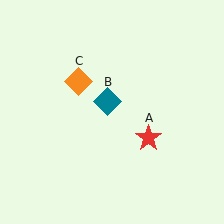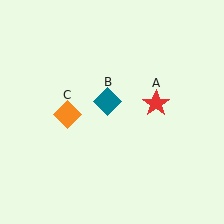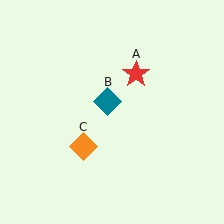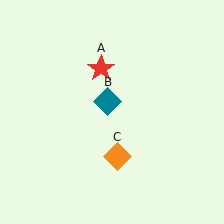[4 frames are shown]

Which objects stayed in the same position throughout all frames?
Teal diamond (object B) remained stationary.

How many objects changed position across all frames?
2 objects changed position: red star (object A), orange diamond (object C).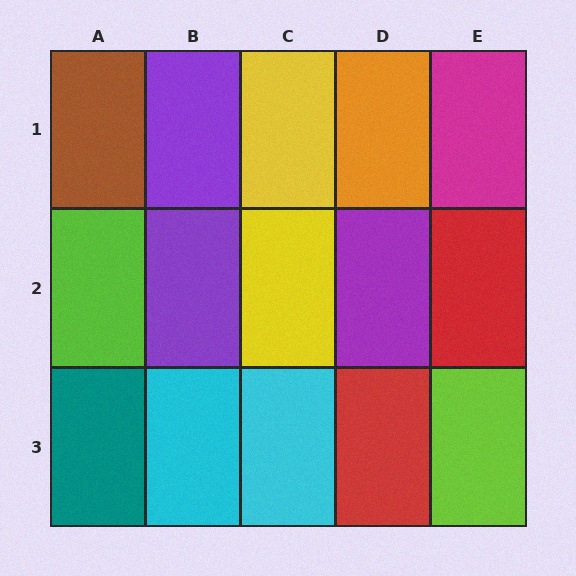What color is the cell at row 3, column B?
Cyan.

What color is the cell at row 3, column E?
Lime.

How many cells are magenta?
1 cell is magenta.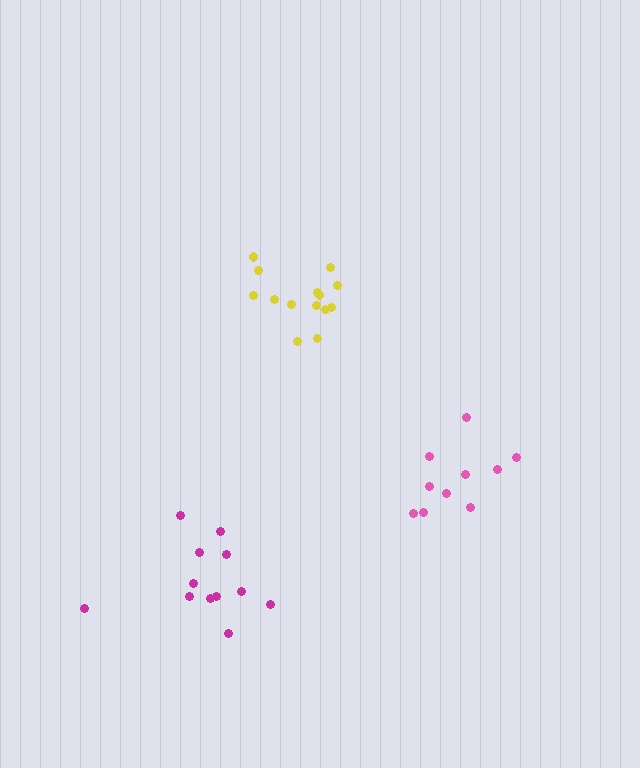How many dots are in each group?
Group 1: 14 dots, Group 2: 12 dots, Group 3: 10 dots (36 total).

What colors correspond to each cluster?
The clusters are colored: yellow, magenta, pink.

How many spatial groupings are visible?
There are 3 spatial groupings.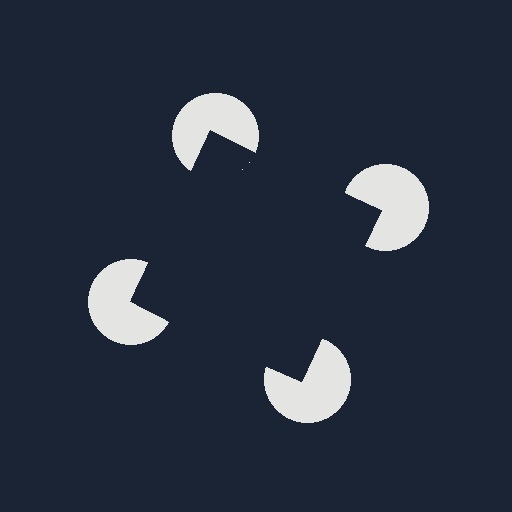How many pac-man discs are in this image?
There are 4 — one at each vertex of the illusory square.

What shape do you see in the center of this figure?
An illusory square — its edges are inferred from the aligned wedge cuts in the pac-man discs, not physically drawn.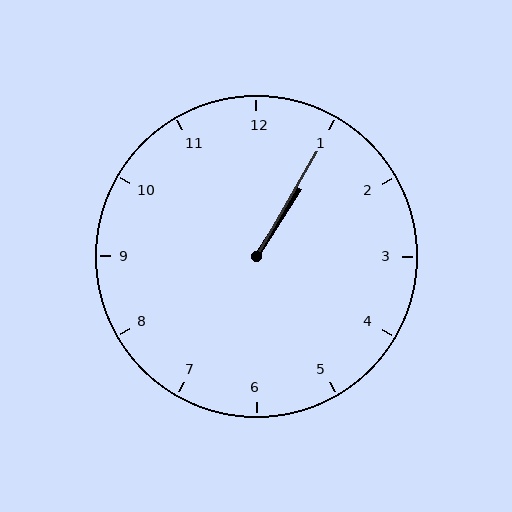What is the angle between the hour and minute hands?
Approximately 2 degrees.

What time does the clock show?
1:05.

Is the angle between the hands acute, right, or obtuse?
It is acute.